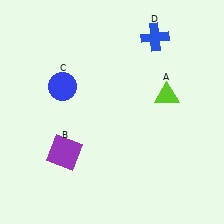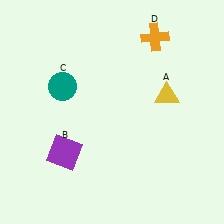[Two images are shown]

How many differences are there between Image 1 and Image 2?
There are 3 differences between the two images.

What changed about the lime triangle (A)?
In Image 1, A is lime. In Image 2, it changed to yellow.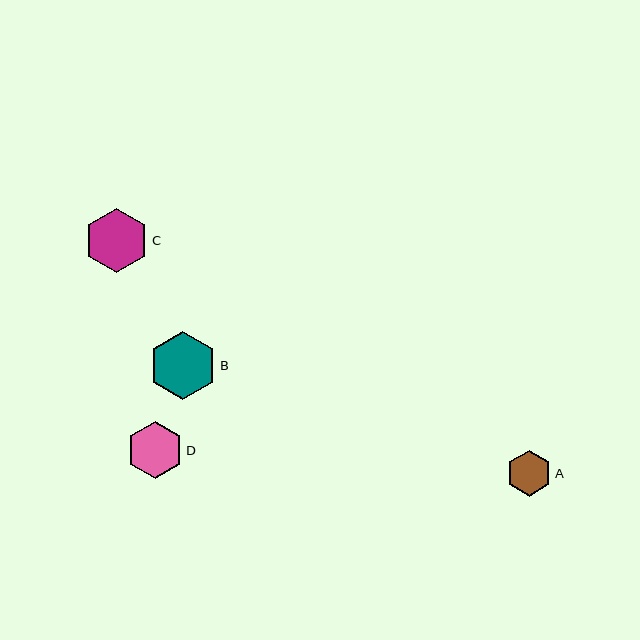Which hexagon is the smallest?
Hexagon A is the smallest with a size of approximately 45 pixels.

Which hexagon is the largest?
Hexagon B is the largest with a size of approximately 68 pixels.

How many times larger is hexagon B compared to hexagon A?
Hexagon B is approximately 1.5 times the size of hexagon A.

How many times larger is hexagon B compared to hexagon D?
Hexagon B is approximately 1.2 times the size of hexagon D.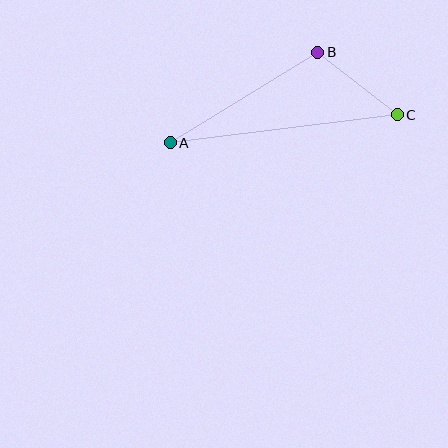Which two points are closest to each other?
Points B and C are closest to each other.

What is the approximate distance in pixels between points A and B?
The distance between A and B is approximately 173 pixels.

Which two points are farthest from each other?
Points A and C are farthest from each other.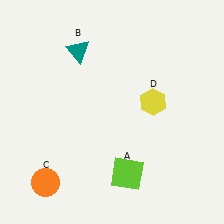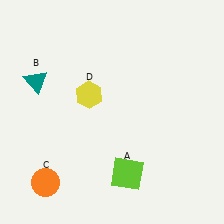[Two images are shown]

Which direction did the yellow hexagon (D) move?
The yellow hexagon (D) moved left.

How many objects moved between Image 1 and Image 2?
2 objects moved between the two images.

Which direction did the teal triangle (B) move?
The teal triangle (B) moved left.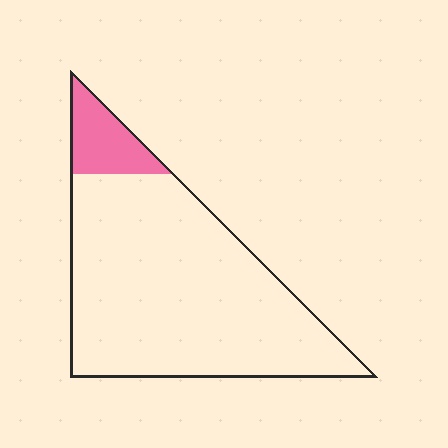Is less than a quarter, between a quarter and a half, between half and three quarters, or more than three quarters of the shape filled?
Less than a quarter.